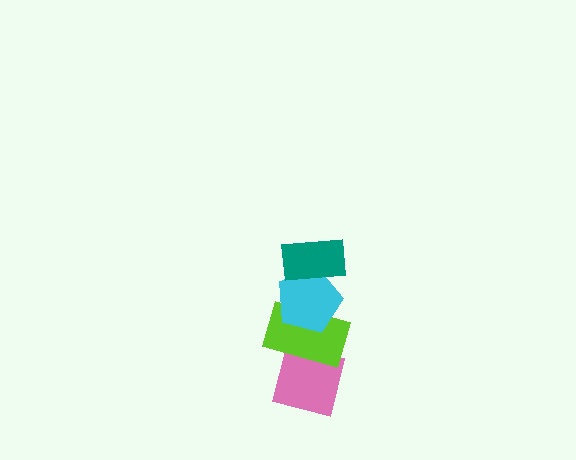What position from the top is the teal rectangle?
The teal rectangle is 1st from the top.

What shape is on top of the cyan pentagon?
The teal rectangle is on top of the cyan pentagon.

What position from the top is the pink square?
The pink square is 4th from the top.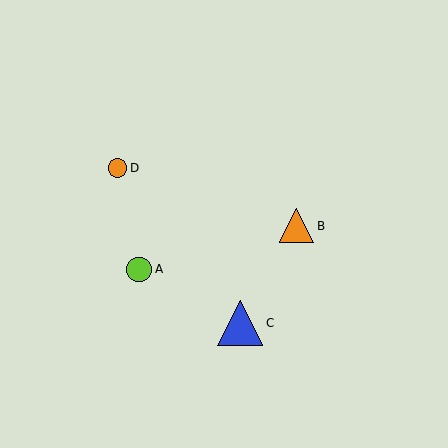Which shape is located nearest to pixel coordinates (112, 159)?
The orange circle (labeled D) at (117, 168) is nearest to that location.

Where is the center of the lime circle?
The center of the lime circle is at (139, 269).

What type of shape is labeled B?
Shape B is an orange triangle.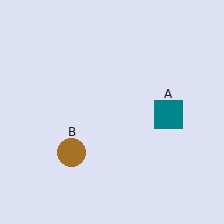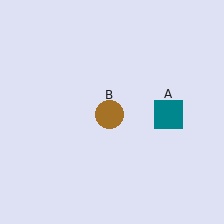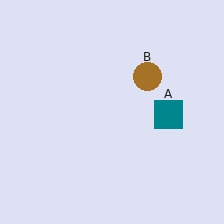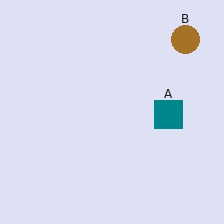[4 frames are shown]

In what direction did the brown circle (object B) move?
The brown circle (object B) moved up and to the right.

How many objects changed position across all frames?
1 object changed position: brown circle (object B).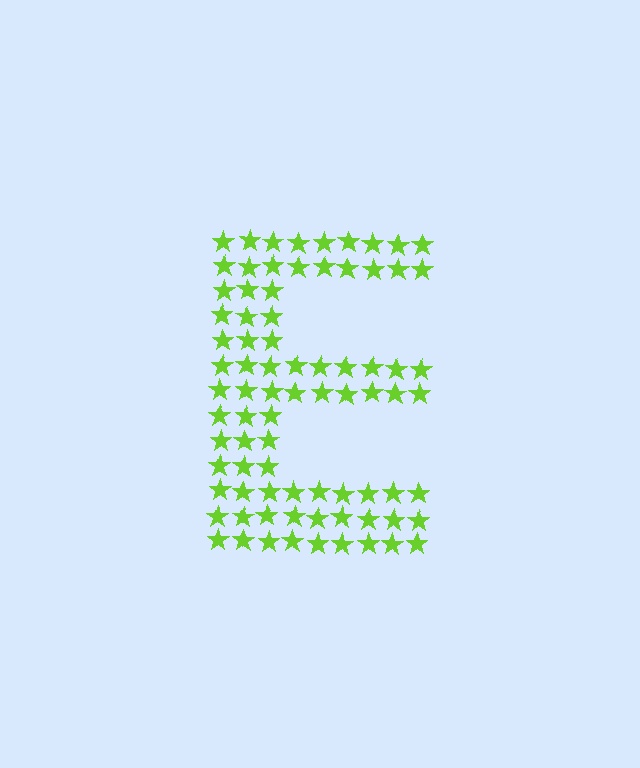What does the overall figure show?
The overall figure shows the letter E.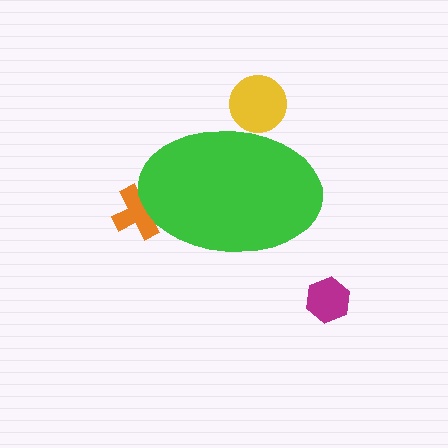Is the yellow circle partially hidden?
Yes, the yellow circle is partially hidden behind the green ellipse.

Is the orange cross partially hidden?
Yes, the orange cross is partially hidden behind the green ellipse.